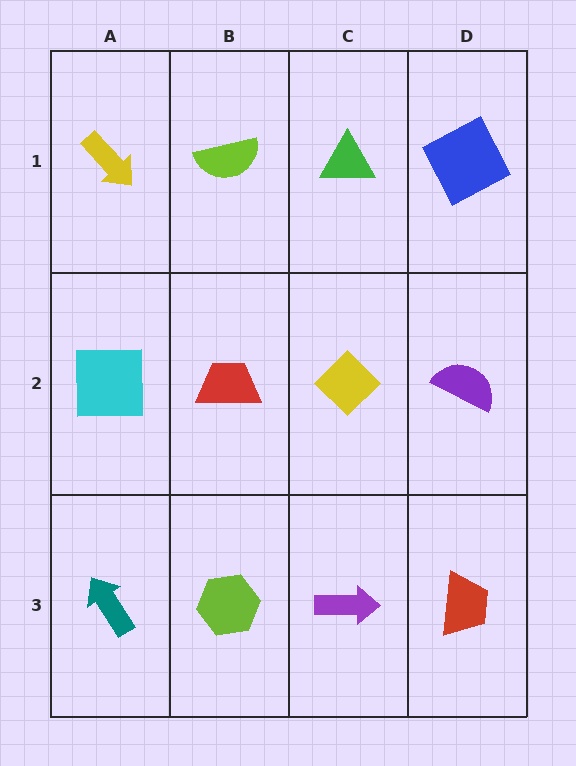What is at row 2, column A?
A cyan square.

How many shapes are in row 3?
4 shapes.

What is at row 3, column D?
A red trapezoid.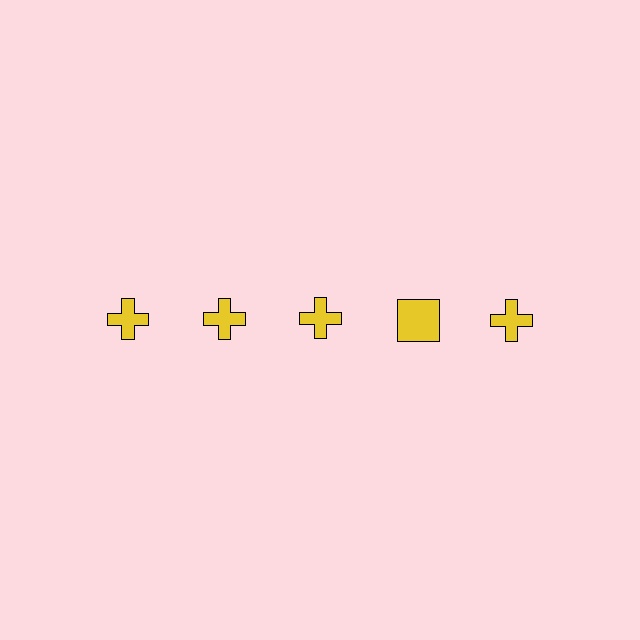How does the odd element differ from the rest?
It has a different shape: square instead of cross.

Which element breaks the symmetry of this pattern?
The yellow square in the top row, second from right column breaks the symmetry. All other shapes are yellow crosses.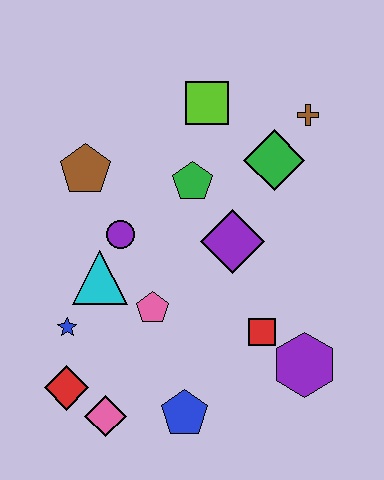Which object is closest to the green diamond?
The brown cross is closest to the green diamond.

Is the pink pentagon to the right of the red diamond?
Yes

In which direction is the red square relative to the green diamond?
The red square is below the green diamond.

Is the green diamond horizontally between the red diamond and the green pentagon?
No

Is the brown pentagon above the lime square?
No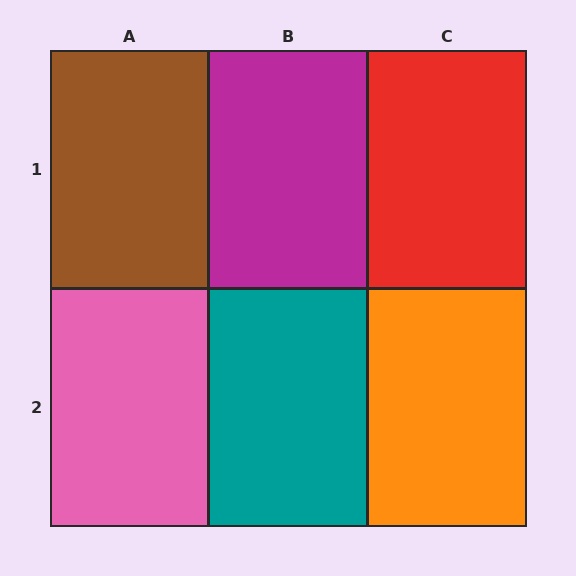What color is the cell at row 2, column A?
Pink.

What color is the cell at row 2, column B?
Teal.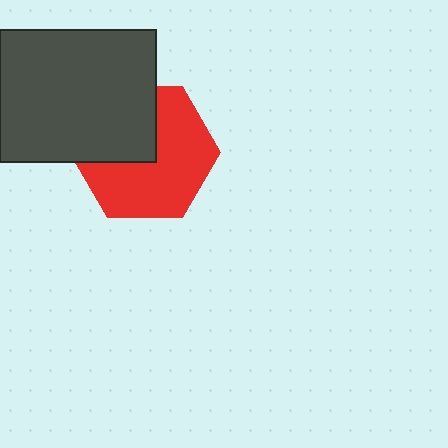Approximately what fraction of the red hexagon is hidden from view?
Roughly 37% of the red hexagon is hidden behind the dark gray rectangle.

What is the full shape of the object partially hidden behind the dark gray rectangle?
The partially hidden object is a red hexagon.